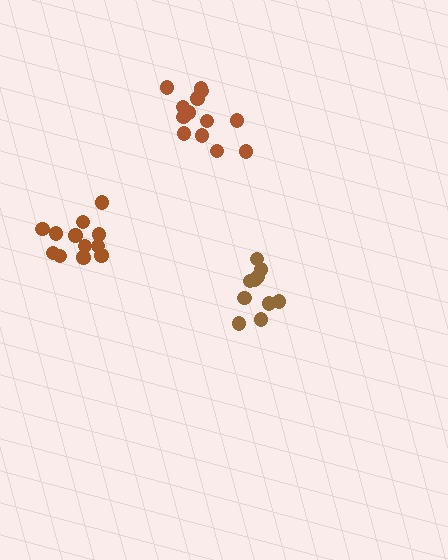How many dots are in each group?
Group 1: 10 dots, Group 2: 13 dots, Group 3: 13 dots (36 total).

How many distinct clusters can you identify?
There are 3 distinct clusters.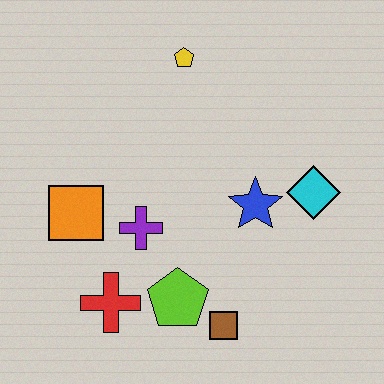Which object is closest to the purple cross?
The orange square is closest to the purple cross.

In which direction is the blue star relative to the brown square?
The blue star is above the brown square.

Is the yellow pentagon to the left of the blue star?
Yes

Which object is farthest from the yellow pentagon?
The brown square is farthest from the yellow pentagon.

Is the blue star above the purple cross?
Yes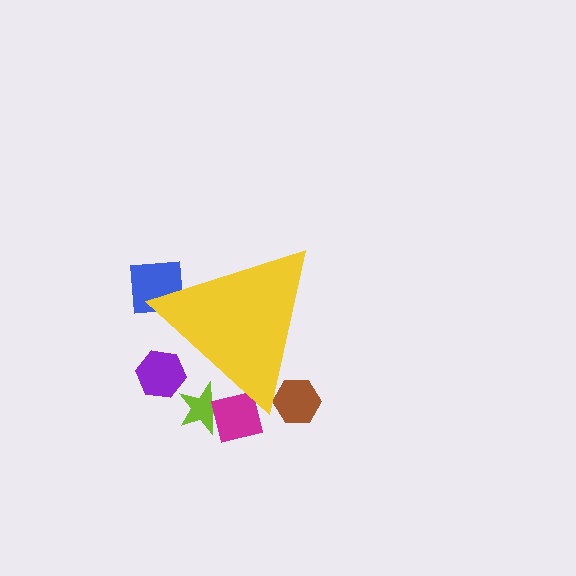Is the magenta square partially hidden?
Yes, the magenta square is partially hidden behind the yellow triangle.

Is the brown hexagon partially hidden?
Yes, the brown hexagon is partially hidden behind the yellow triangle.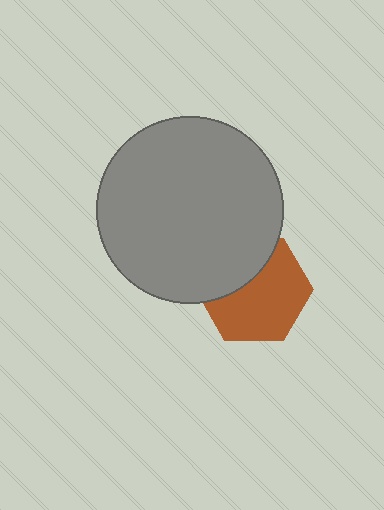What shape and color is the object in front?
The object in front is a gray circle.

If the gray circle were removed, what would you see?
You would see the complete brown hexagon.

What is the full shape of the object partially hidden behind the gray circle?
The partially hidden object is a brown hexagon.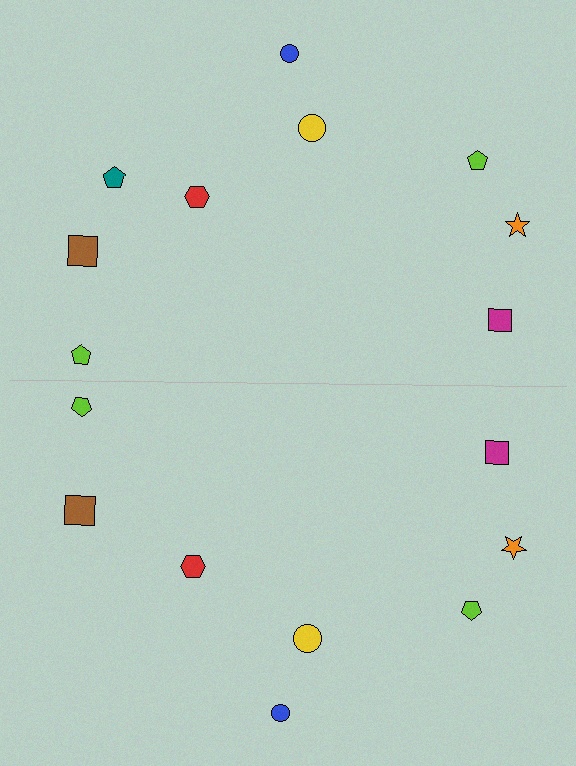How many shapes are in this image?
There are 17 shapes in this image.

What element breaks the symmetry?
A teal pentagon is missing from the bottom side.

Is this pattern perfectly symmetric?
No, the pattern is not perfectly symmetric. A teal pentagon is missing from the bottom side.